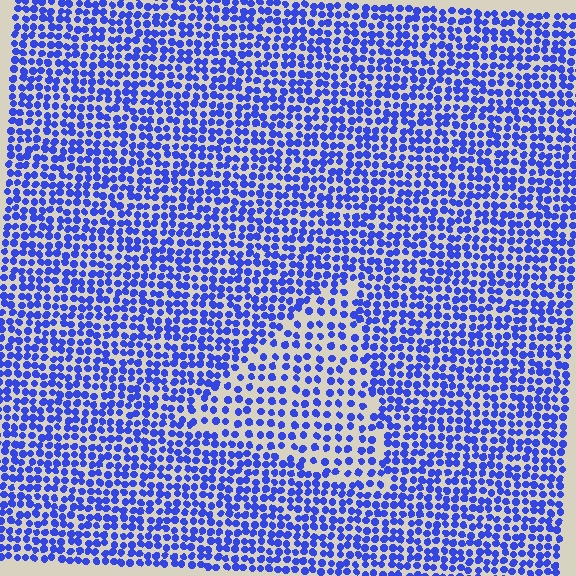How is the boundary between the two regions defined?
The boundary is defined by a change in element density (approximately 1.7x ratio). All elements are the same color, size, and shape.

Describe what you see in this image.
The image contains small blue elements arranged at two different densities. A triangle-shaped region is visible where the elements are less densely packed than the surrounding area.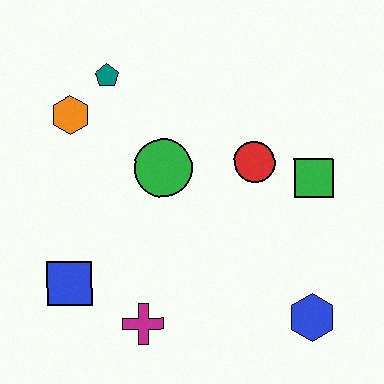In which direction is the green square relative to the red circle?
The green square is to the right of the red circle.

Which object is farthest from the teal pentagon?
The blue hexagon is farthest from the teal pentagon.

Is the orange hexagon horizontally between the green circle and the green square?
No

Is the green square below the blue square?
No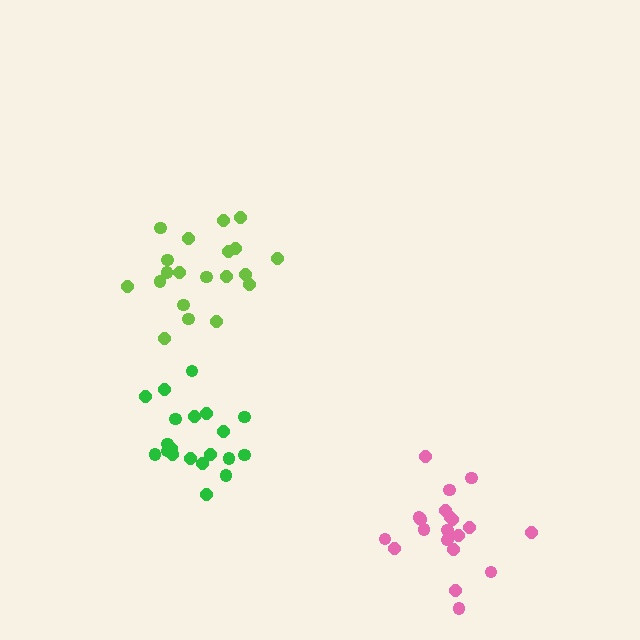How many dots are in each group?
Group 1: 20 dots, Group 2: 20 dots, Group 3: 20 dots (60 total).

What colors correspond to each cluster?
The clusters are colored: lime, pink, green.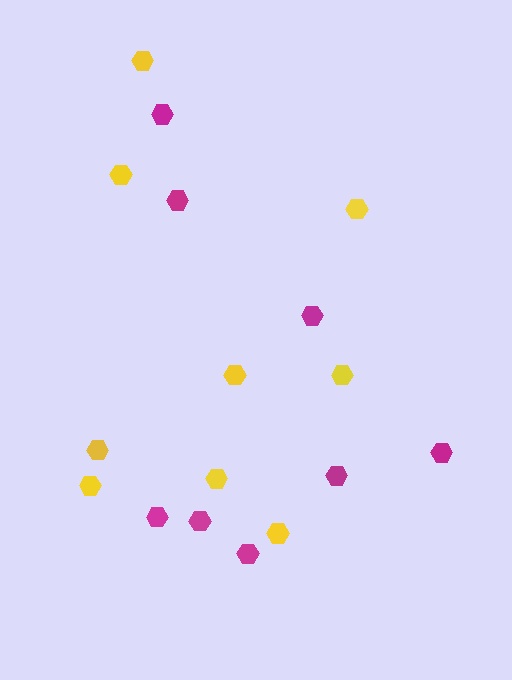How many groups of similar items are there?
There are 2 groups: one group of magenta hexagons (8) and one group of yellow hexagons (9).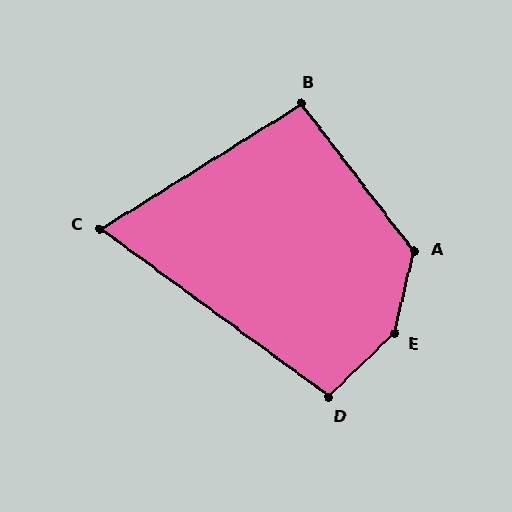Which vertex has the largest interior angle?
E, at approximately 148 degrees.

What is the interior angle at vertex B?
Approximately 96 degrees (obtuse).